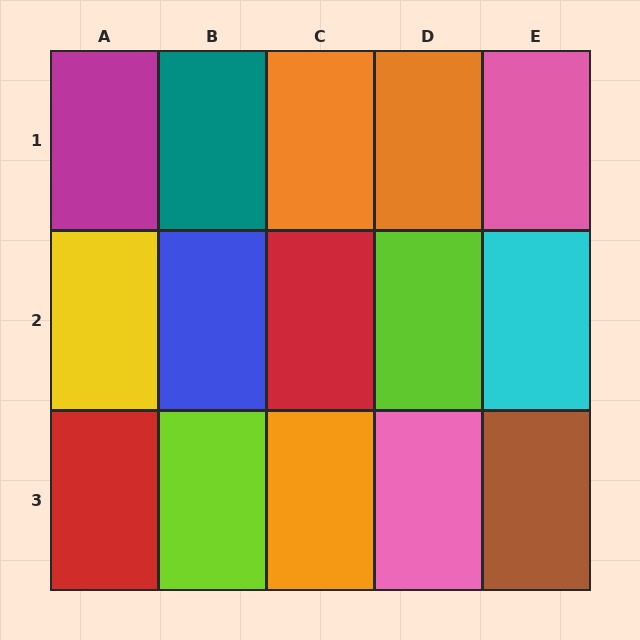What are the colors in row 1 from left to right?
Magenta, teal, orange, orange, pink.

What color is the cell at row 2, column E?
Cyan.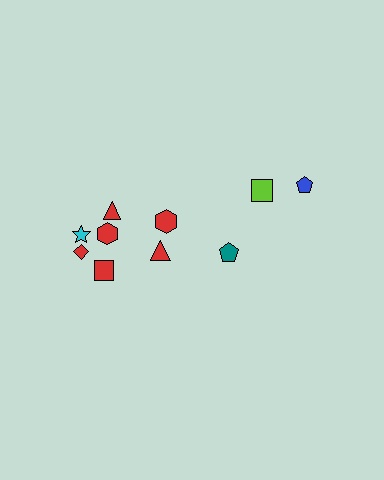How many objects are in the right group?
There are 3 objects.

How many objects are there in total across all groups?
There are 10 objects.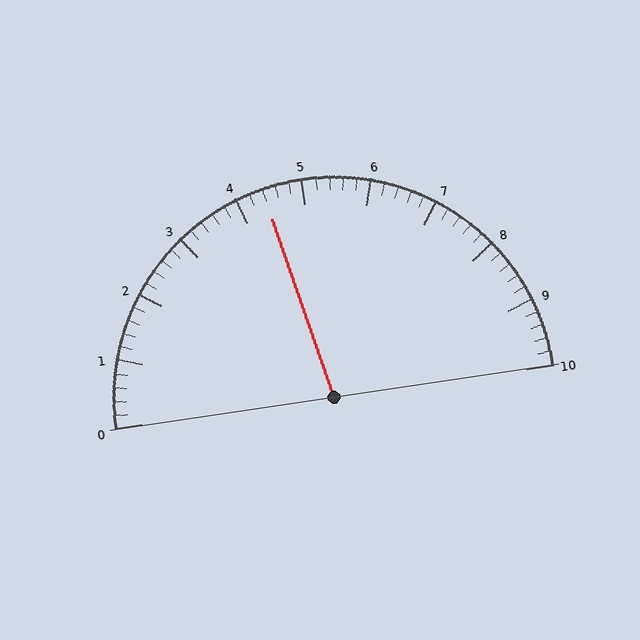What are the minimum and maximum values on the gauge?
The gauge ranges from 0 to 10.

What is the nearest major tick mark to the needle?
The nearest major tick mark is 4.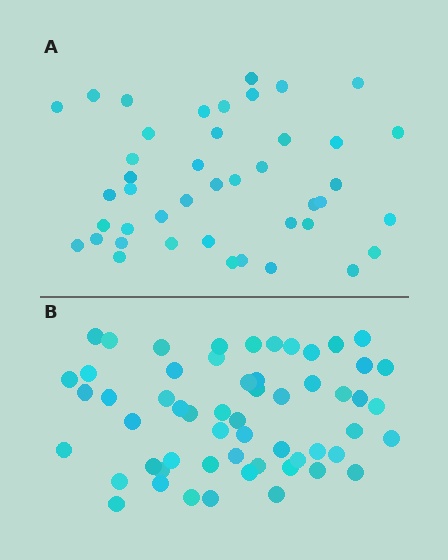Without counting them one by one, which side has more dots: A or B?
Region B (the bottom region) has more dots.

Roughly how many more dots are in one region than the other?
Region B has approximately 15 more dots than region A.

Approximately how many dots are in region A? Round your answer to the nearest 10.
About 40 dots. (The exact count is 43, which rounds to 40.)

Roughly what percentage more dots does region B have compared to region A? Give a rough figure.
About 35% more.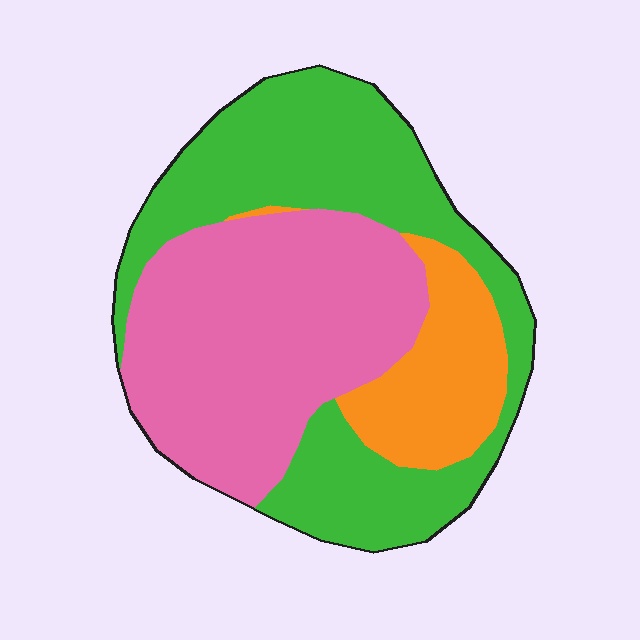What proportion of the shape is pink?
Pink takes up about two fifths (2/5) of the shape.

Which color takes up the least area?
Orange, at roughly 15%.